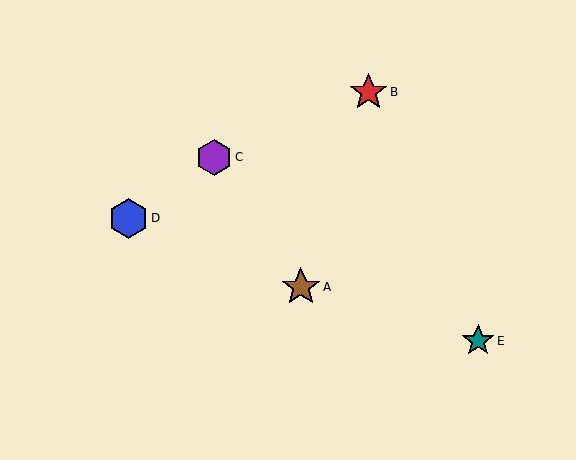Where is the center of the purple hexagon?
The center of the purple hexagon is at (214, 157).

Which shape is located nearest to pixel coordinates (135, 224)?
The blue hexagon (labeled D) at (128, 218) is nearest to that location.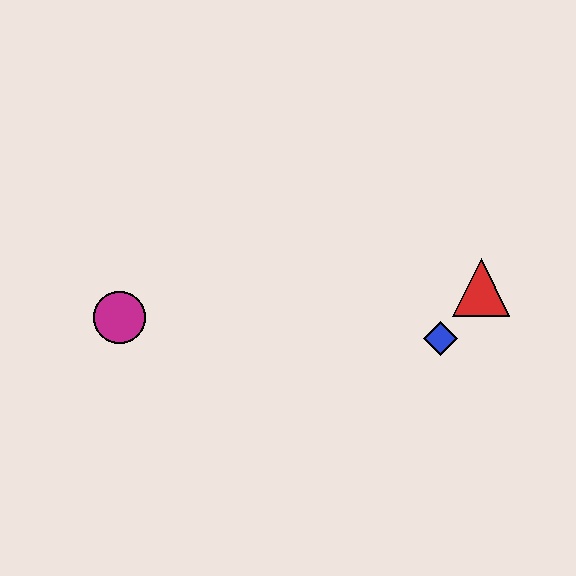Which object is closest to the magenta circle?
The blue diamond is closest to the magenta circle.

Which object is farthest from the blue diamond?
The magenta circle is farthest from the blue diamond.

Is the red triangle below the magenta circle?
No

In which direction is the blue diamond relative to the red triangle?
The blue diamond is below the red triangle.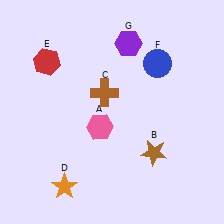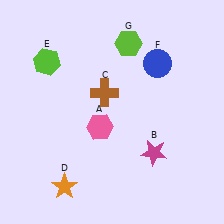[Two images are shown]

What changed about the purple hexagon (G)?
In Image 1, G is purple. In Image 2, it changed to lime.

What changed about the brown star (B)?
In Image 1, B is brown. In Image 2, it changed to magenta.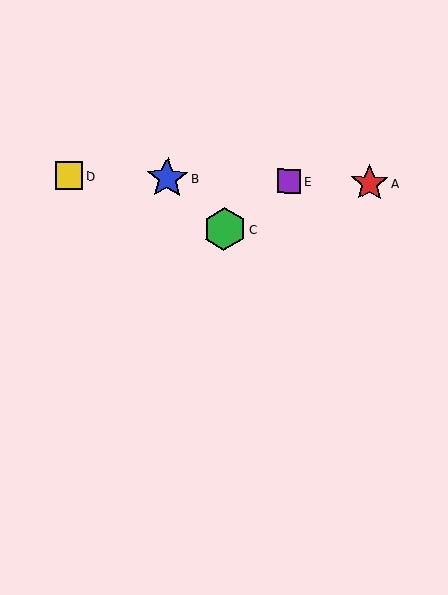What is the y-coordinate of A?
Object A is at y≈183.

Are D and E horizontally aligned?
Yes, both are at y≈176.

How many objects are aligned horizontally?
4 objects (A, B, D, E) are aligned horizontally.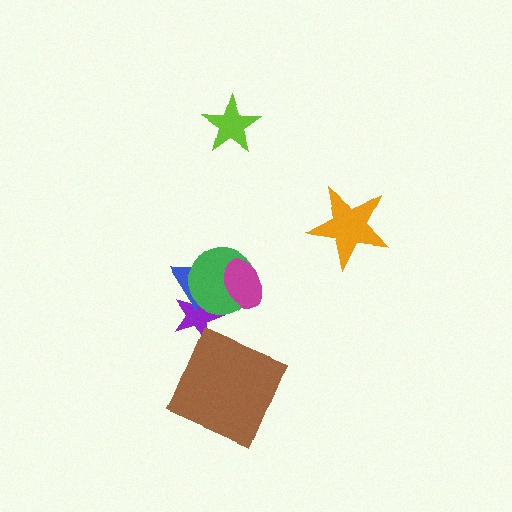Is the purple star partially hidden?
Yes, it is partially covered by another shape.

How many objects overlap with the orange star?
0 objects overlap with the orange star.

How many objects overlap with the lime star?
0 objects overlap with the lime star.